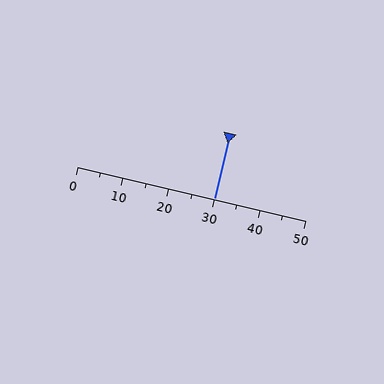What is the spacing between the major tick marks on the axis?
The major ticks are spaced 10 apart.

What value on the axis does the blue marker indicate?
The marker indicates approximately 30.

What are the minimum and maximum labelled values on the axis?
The axis runs from 0 to 50.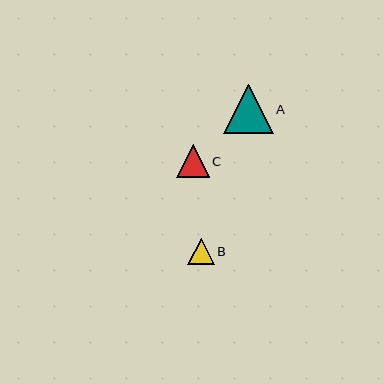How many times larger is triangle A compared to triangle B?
Triangle A is approximately 1.9 times the size of triangle B.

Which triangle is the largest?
Triangle A is the largest with a size of approximately 49 pixels.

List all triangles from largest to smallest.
From largest to smallest: A, C, B.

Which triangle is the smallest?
Triangle B is the smallest with a size of approximately 26 pixels.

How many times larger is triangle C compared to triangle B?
Triangle C is approximately 1.2 times the size of triangle B.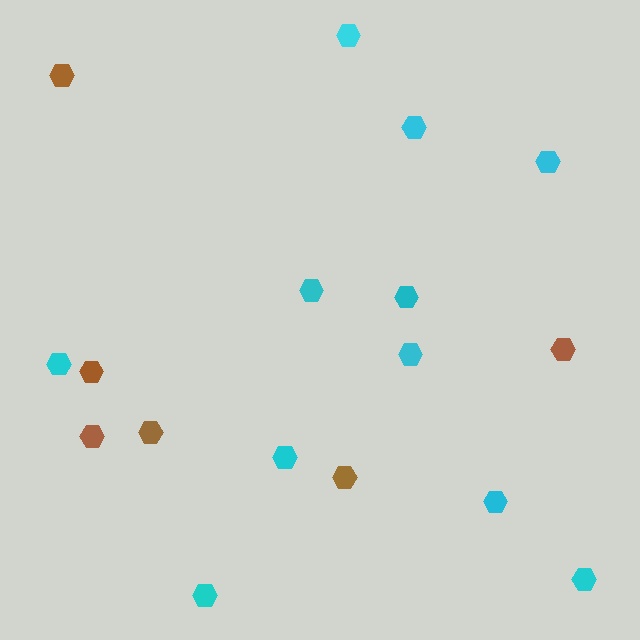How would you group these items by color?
There are 2 groups: one group of brown hexagons (6) and one group of cyan hexagons (11).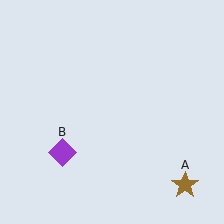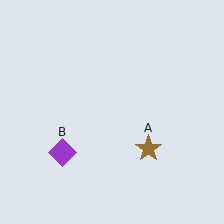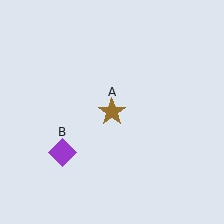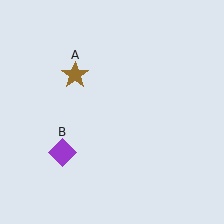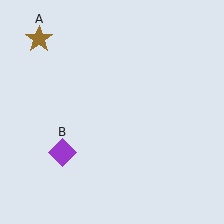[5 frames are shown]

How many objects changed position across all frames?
1 object changed position: brown star (object A).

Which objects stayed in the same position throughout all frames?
Purple diamond (object B) remained stationary.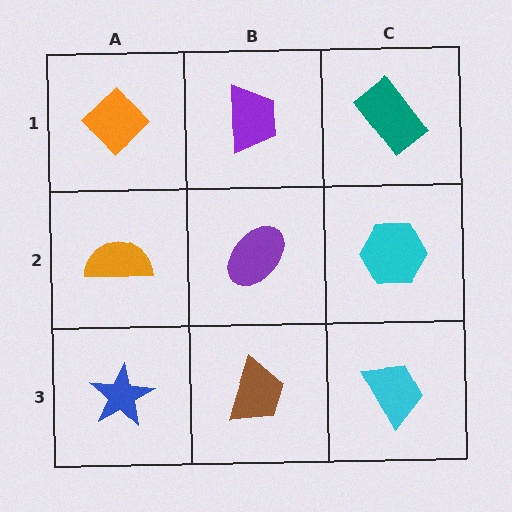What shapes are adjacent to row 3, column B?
A purple ellipse (row 2, column B), a blue star (row 3, column A), a cyan trapezoid (row 3, column C).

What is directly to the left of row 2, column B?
An orange semicircle.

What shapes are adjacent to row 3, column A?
An orange semicircle (row 2, column A), a brown trapezoid (row 3, column B).